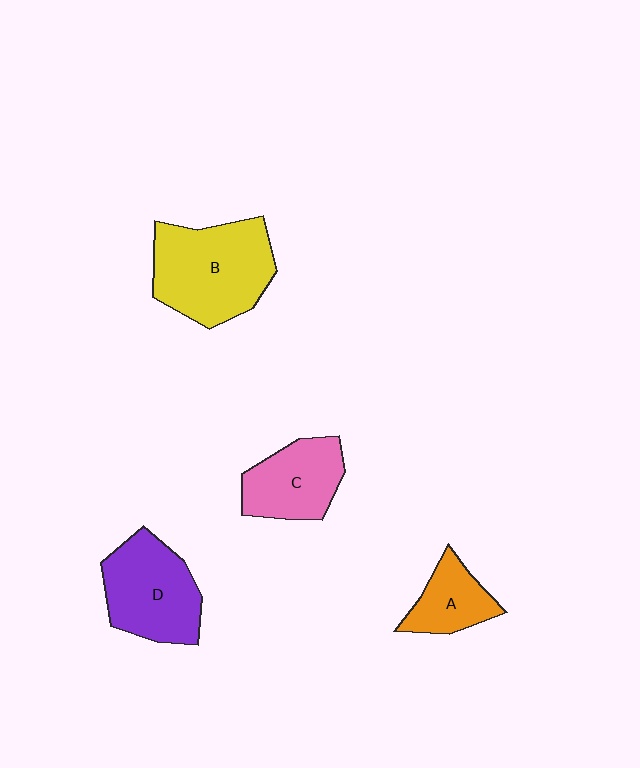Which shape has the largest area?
Shape B (yellow).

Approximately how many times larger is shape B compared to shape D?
Approximately 1.2 times.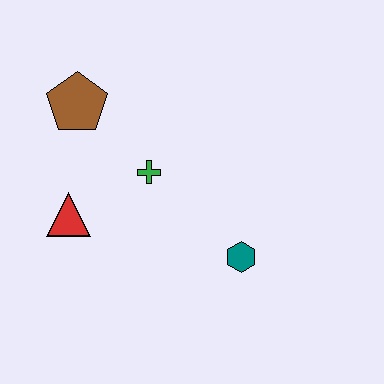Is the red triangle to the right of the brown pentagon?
No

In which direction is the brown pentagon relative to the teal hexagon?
The brown pentagon is to the left of the teal hexagon.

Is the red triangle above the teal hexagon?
Yes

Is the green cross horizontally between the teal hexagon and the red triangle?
Yes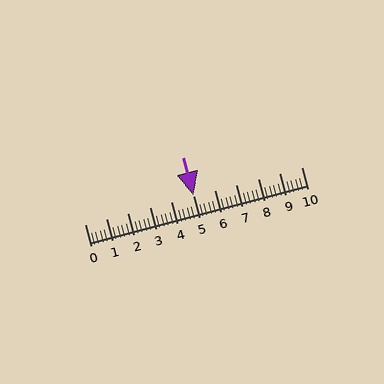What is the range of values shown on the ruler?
The ruler shows values from 0 to 10.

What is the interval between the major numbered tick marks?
The major tick marks are spaced 1 units apart.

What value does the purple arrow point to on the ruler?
The purple arrow points to approximately 5.0.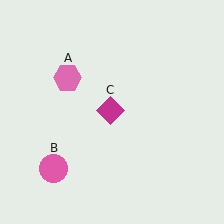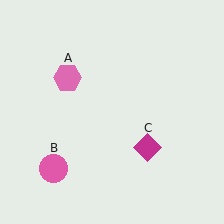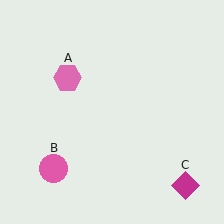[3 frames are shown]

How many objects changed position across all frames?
1 object changed position: magenta diamond (object C).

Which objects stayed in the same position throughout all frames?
Pink hexagon (object A) and pink circle (object B) remained stationary.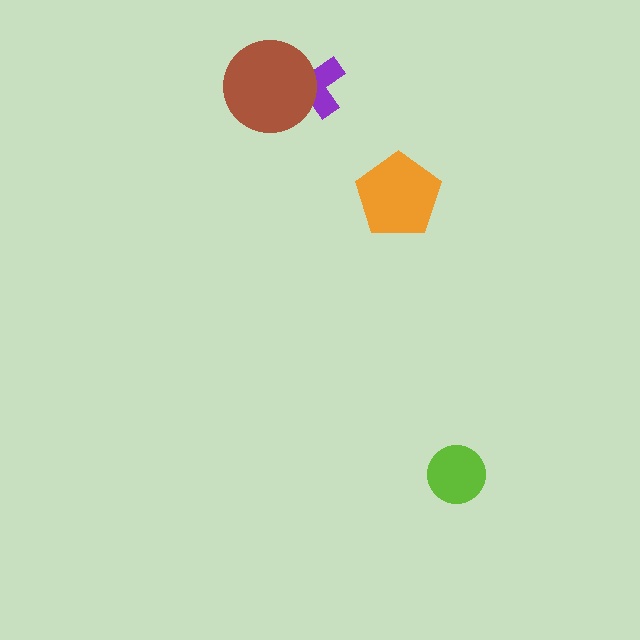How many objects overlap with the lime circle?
0 objects overlap with the lime circle.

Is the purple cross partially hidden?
Yes, it is partially covered by another shape.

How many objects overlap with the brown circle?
1 object overlaps with the brown circle.